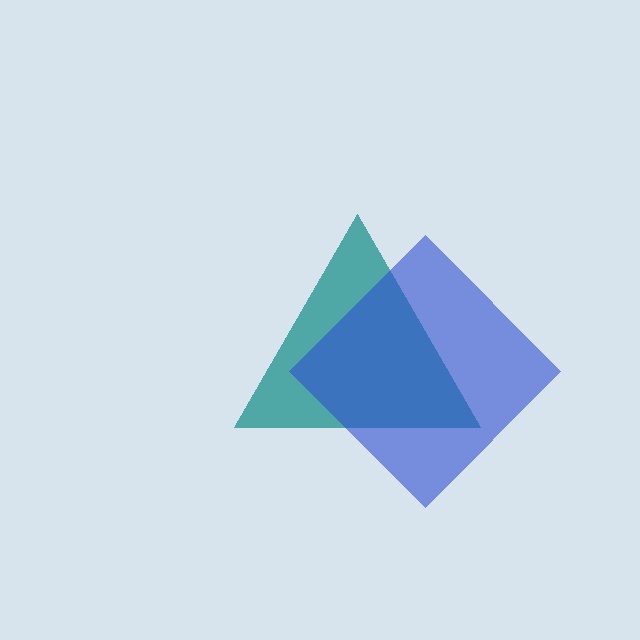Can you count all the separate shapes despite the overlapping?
Yes, there are 2 separate shapes.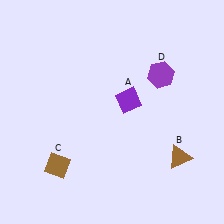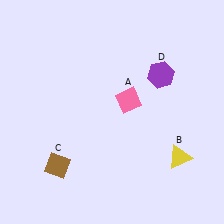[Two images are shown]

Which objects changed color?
A changed from purple to pink. B changed from brown to yellow.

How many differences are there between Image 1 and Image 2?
There are 2 differences between the two images.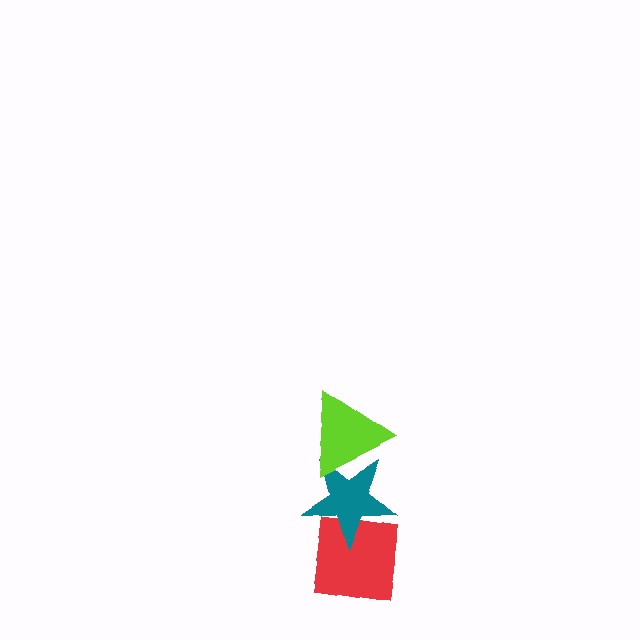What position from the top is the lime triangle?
The lime triangle is 1st from the top.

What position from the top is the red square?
The red square is 3rd from the top.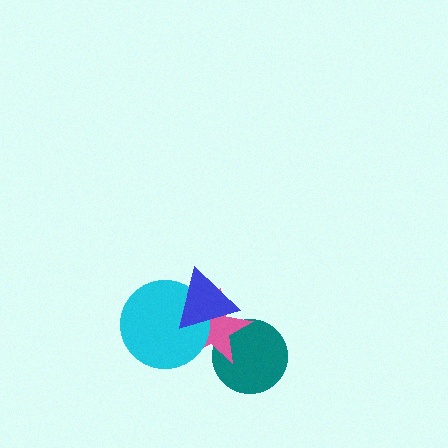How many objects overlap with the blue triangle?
2 objects overlap with the blue triangle.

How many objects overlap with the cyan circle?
2 objects overlap with the cyan circle.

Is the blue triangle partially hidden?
No, no other shape covers it.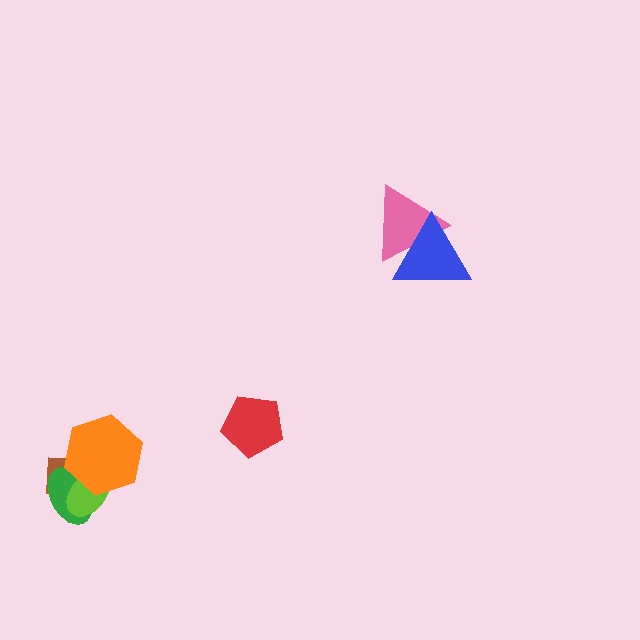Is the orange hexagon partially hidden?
No, no other shape covers it.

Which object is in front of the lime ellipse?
The orange hexagon is in front of the lime ellipse.